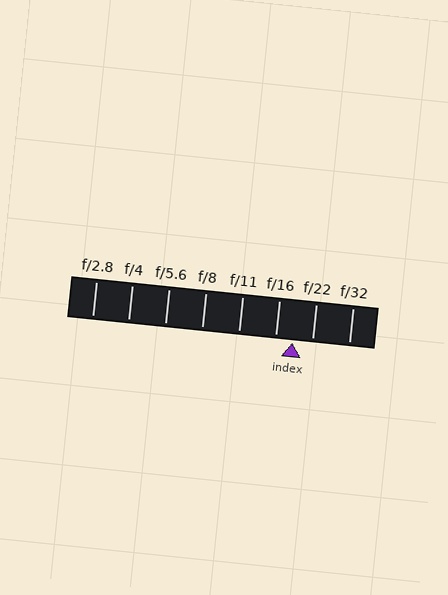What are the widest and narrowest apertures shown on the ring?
The widest aperture shown is f/2.8 and the narrowest is f/32.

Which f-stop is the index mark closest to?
The index mark is closest to f/16.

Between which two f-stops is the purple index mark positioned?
The index mark is between f/16 and f/22.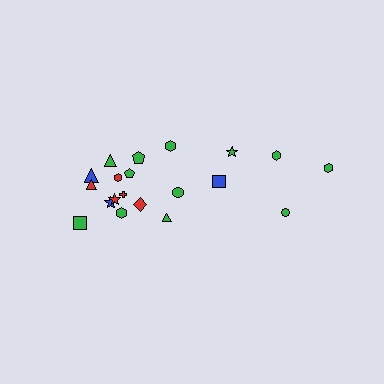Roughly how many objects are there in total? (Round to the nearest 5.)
Roughly 20 objects in total.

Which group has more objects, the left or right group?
The left group.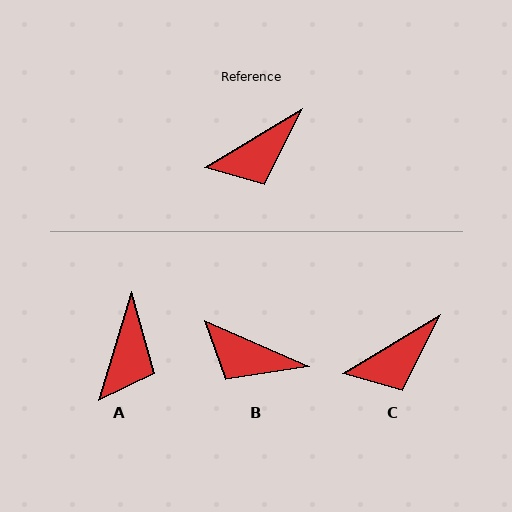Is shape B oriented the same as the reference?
No, it is off by about 55 degrees.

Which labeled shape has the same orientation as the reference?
C.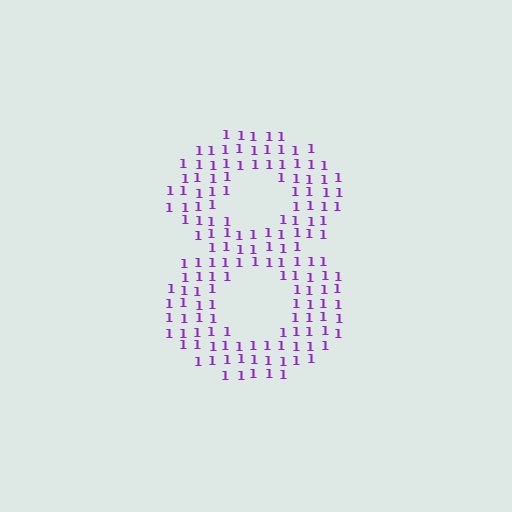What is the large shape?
The large shape is the digit 8.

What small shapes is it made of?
It is made of small digit 1's.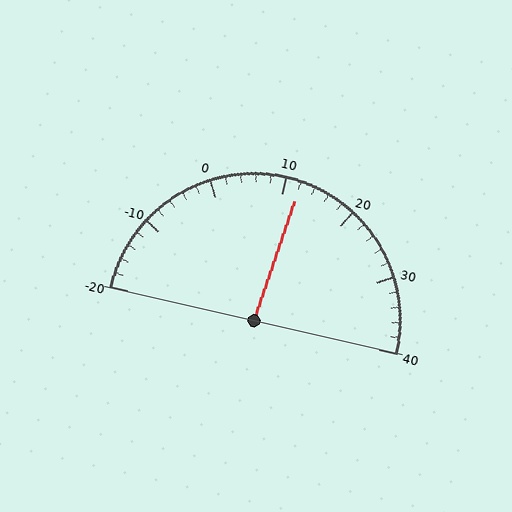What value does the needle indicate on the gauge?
The needle indicates approximately 12.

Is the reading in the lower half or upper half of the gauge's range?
The reading is in the upper half of the range (-20 to 40).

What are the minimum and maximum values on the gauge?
The gauge ranges from -20 to 40.